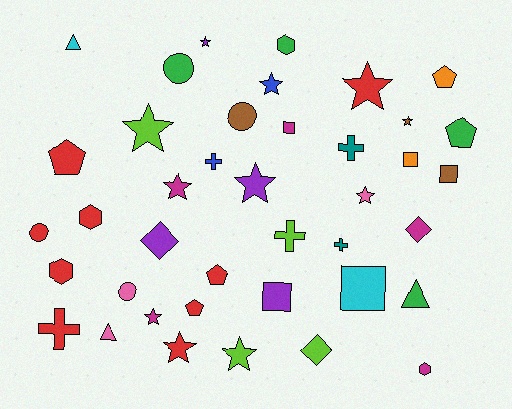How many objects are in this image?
There are 40 objects.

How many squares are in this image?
There are 5 squares.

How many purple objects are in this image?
There are 4 purple objects.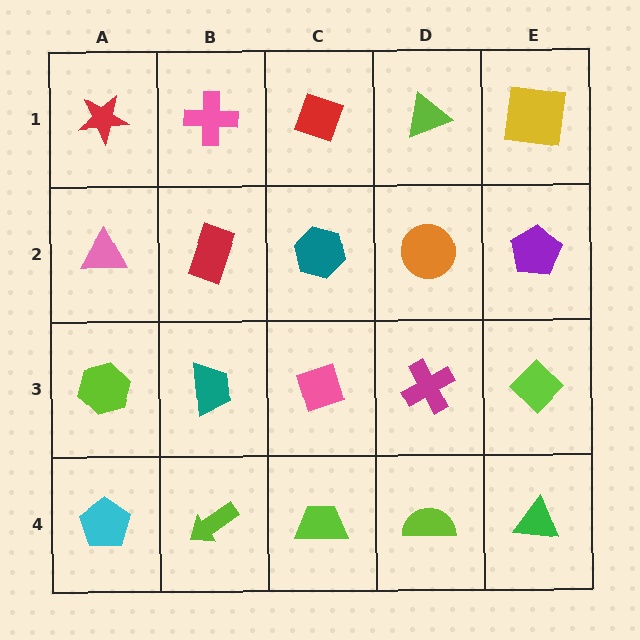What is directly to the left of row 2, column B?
A pink triangle.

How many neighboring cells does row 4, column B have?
3.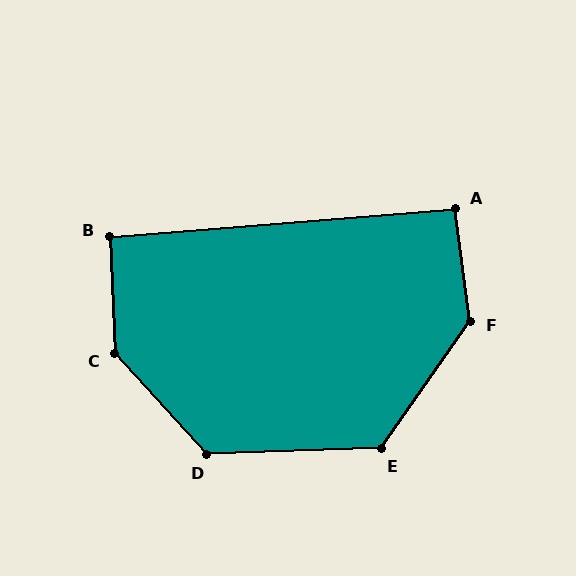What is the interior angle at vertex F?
Approximately 137 degrees (obtuse).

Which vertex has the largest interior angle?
C, at approximately 140 degrees.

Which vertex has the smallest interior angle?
B, at approximately 92 degrees.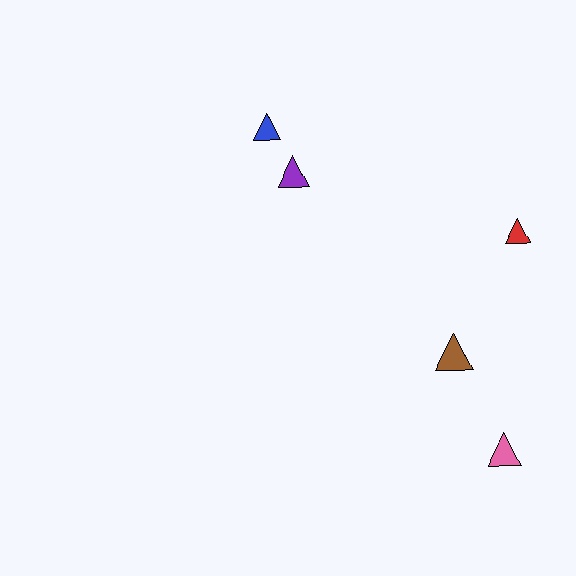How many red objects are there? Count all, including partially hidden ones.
There is 1 red object.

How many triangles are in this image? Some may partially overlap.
There are 5 triangles.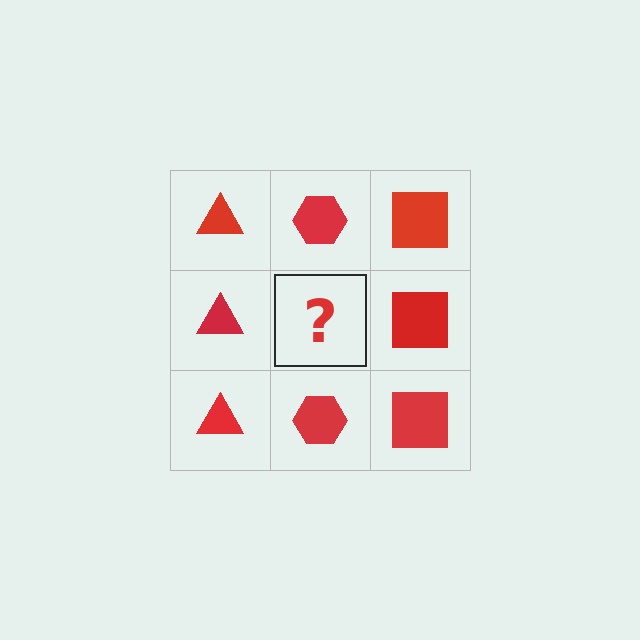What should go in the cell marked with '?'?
The missing cell should contain a red hexagon.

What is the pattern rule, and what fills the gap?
The rule is that each column has a consistent shape. The gap should be filled with a red hexagon.